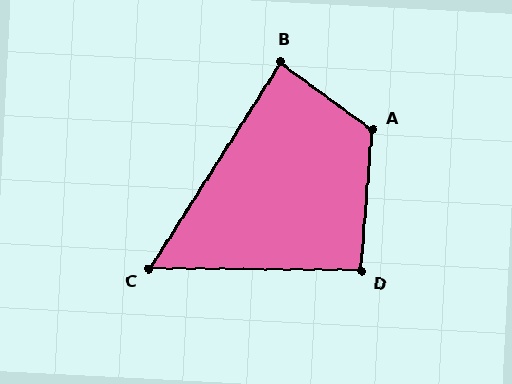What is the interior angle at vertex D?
Approximately 94 degrees (approximately right).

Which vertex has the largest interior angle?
A, at approximately 122 degrees.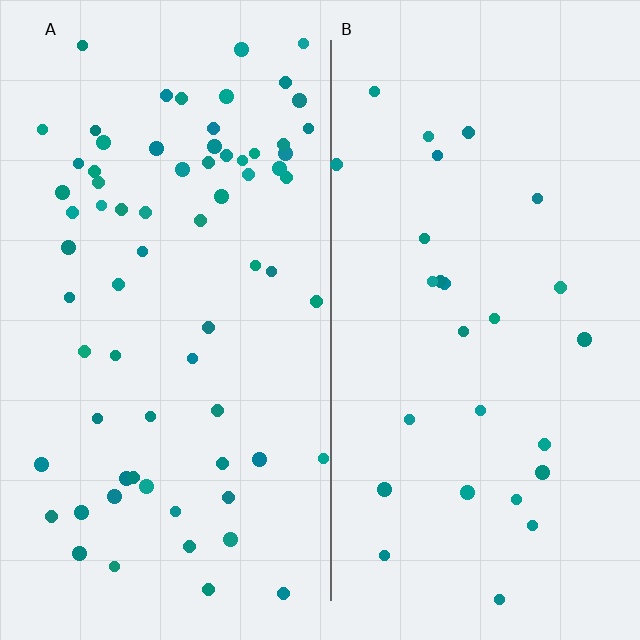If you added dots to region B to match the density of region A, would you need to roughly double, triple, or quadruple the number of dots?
Approximately triple.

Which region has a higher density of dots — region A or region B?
A (the left).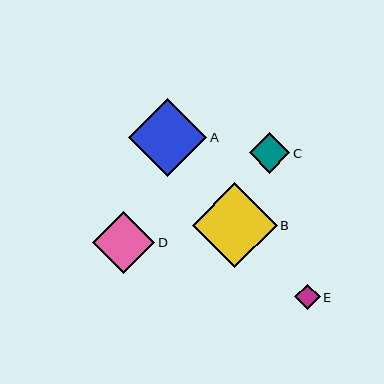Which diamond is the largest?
Diamond B is the largest with a size of approximately 85 pixels.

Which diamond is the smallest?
Diamond E is the smallest with a size of approximately 25 pixels.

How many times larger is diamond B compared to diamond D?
Diamond B is approximately 1.4 times the size of diamond D.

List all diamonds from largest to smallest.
From largest to smallest: B, A, D, C, E.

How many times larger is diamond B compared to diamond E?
Diamond B is approximately 3.4 times the size of diamond E.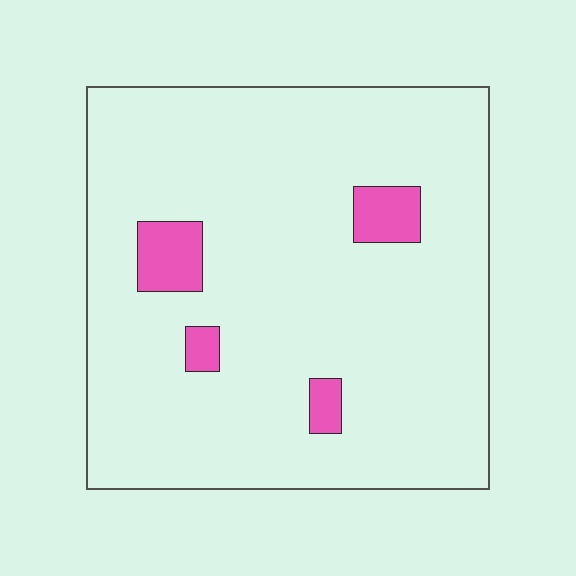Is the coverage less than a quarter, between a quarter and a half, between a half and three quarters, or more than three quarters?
Less than a quarter.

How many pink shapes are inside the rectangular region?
4.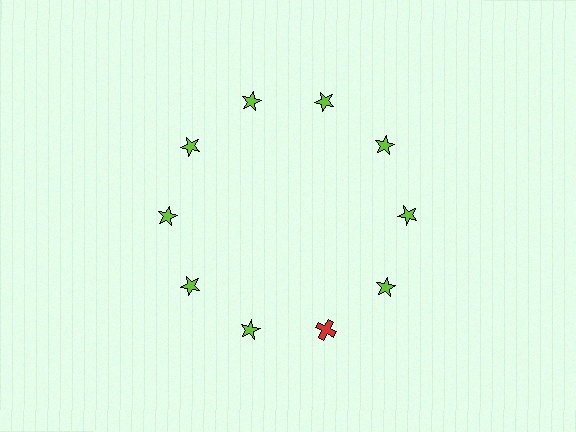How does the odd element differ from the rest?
It differs in both color (red instead of lime) and shape (cross instead of star).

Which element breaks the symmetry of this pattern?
The red cross at roughly the 5 o'clock position breaks the symmetry. All other shapes are lime stars.